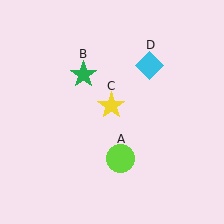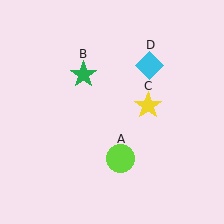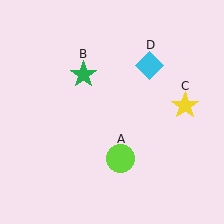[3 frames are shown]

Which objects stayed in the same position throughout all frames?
Lime circle (object A) and green star (object B) and cyan diamond (object D) remained stationary.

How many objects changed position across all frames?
1 object changed position: yellow star (object C).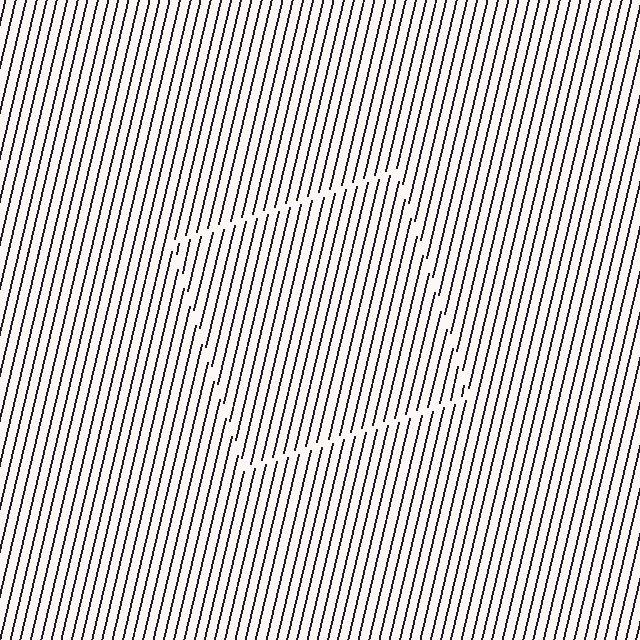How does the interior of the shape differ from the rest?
The interior of the shape contains the same grating, shifted by half a period — the contour is defined by the phase discontinuity where line-ends from the inner and outer gratings abut.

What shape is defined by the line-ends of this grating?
An illusory square. The interior of the shape contains the same grating, shifted by half a period — the contour is defined by the phase discontinuity where line-ends from the inner and outer gratings abut.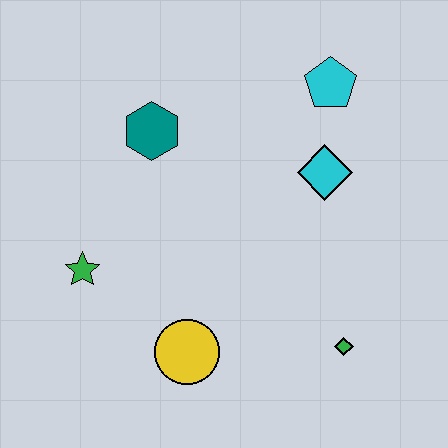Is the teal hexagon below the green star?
No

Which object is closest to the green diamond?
The yellow circle is closest to the green diamond.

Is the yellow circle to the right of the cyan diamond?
No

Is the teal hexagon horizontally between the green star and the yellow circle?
Yes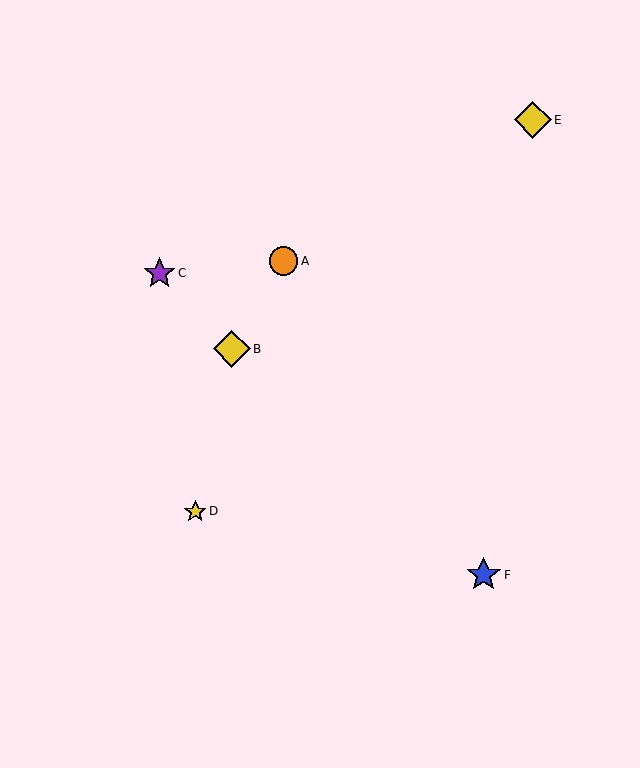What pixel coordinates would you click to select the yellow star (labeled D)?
Click at (195, 512) to select the yellow star D.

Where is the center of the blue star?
The center of the blue star is at (484, 575).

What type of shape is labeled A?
Shape A is an orange circle.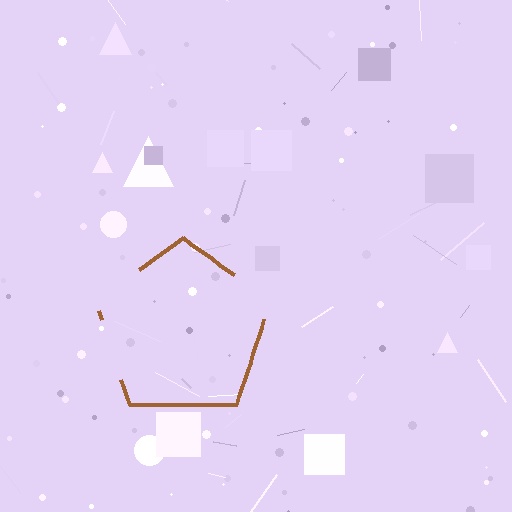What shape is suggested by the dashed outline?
The dashed outline suggests a pentagon.